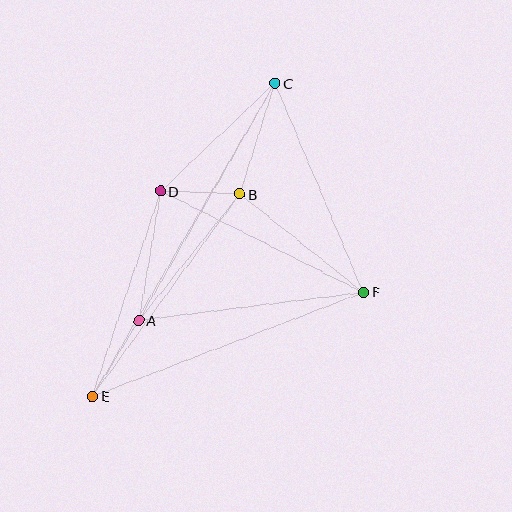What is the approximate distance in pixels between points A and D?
The distance between A and D is approximately 131 pixels.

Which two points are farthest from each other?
Points C and E are farthest from each other.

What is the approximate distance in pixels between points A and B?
The distance between A and B is approximately 162 pixels.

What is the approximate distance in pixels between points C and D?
The distance between C and D is approximately 157 pixels.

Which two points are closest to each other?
Points B and D are closest to each other.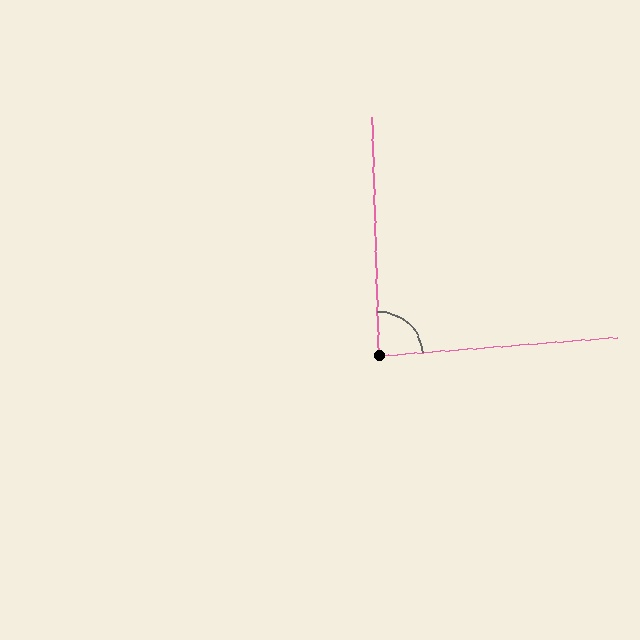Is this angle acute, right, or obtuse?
It is approximately a right angle.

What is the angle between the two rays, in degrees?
Approximately 87 degrees.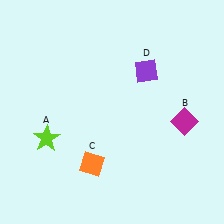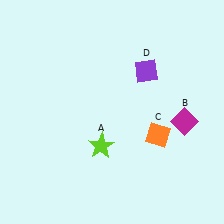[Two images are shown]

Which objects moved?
The objects that moved are: the lime star (A), the orange diamond (C).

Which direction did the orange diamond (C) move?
The orange diamond (C) moved right.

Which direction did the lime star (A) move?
The lime star (A) moved right.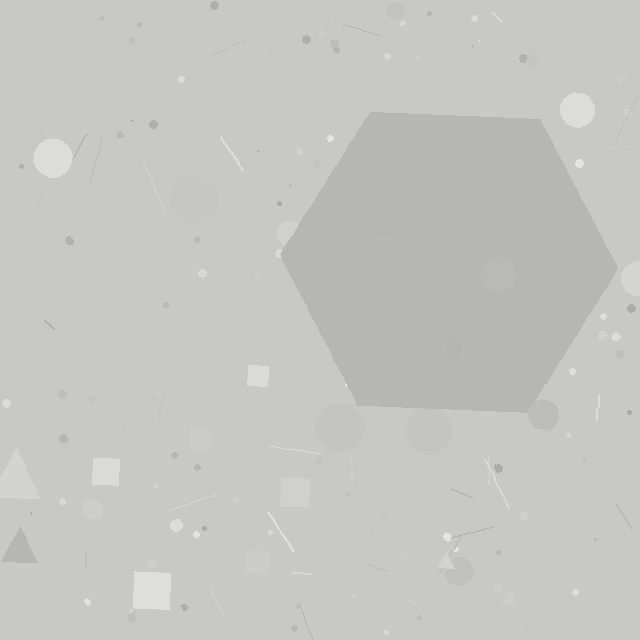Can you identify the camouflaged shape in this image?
The camouflaged shape is a hexagon.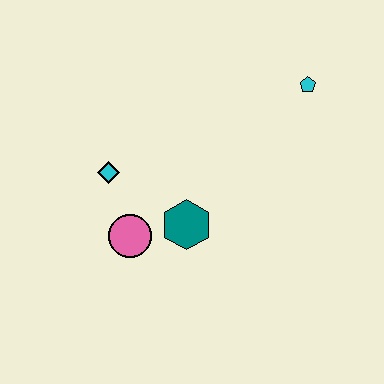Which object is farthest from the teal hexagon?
The cyan pentagon is farthest from the teal hexagon.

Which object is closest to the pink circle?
The teal hexagon is closest to the pink circle.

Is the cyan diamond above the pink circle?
Yes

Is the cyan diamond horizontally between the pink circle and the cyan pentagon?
No